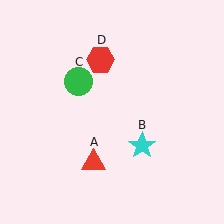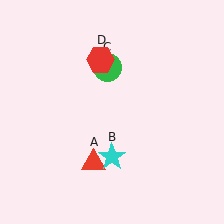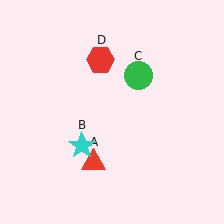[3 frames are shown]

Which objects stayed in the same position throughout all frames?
Red triangle (object A) and red hexagon (object D) remained stationary.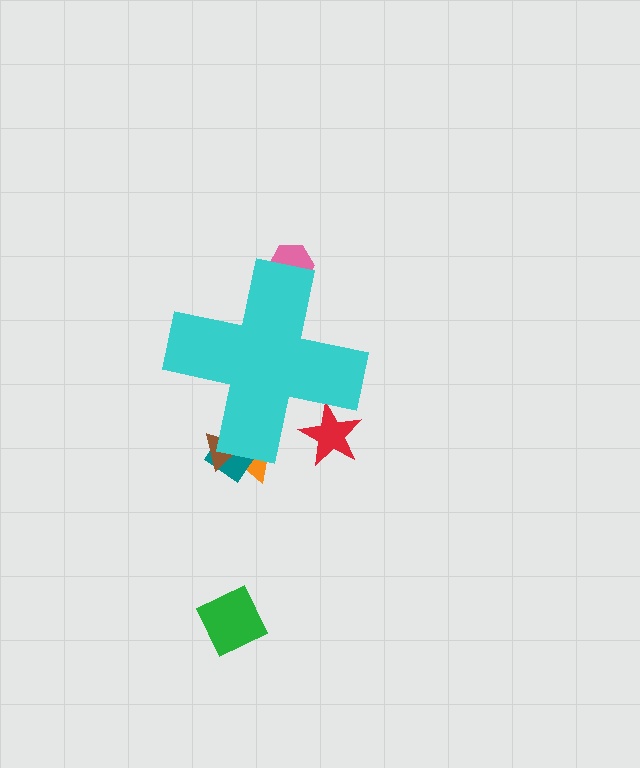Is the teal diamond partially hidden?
Yes, the teal diamond is partially hidden behind the cyan cross.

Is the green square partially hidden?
No, the green square is fully visible.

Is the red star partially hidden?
Yes, the red star is partially hidden behind the cyan cross.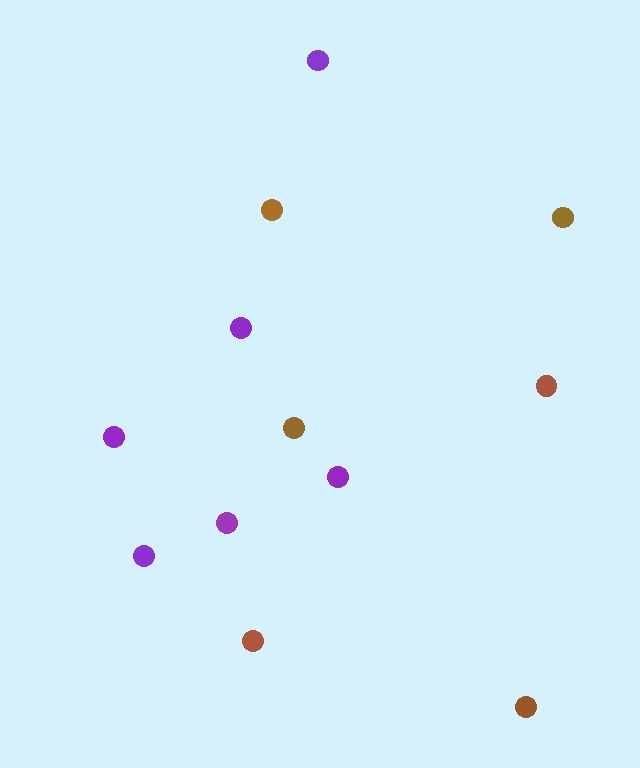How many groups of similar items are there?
There are 2 groups: one group of purple circles (6) and one group of brown circles (6).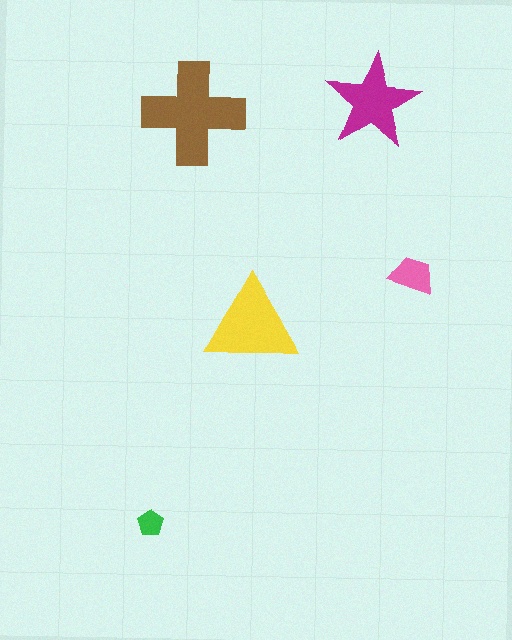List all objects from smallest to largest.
The green pentagon, the pink trapezoid, the magenta star, the yellow triangle, the brown cross.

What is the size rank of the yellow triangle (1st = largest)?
2nd.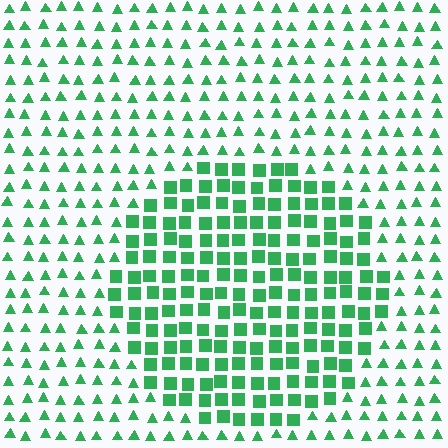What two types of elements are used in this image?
The image uses squares inside the circle region and triangles outside it.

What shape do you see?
I see a circle.